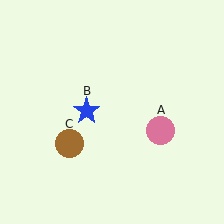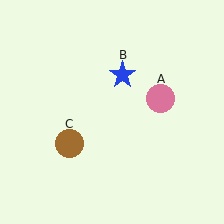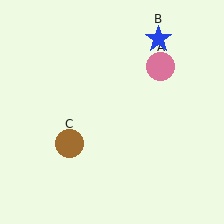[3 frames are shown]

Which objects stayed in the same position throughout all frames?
Brown circle (object C) remained stationary.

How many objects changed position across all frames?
2 objects changed position: pink circle (object A), blue star (object B).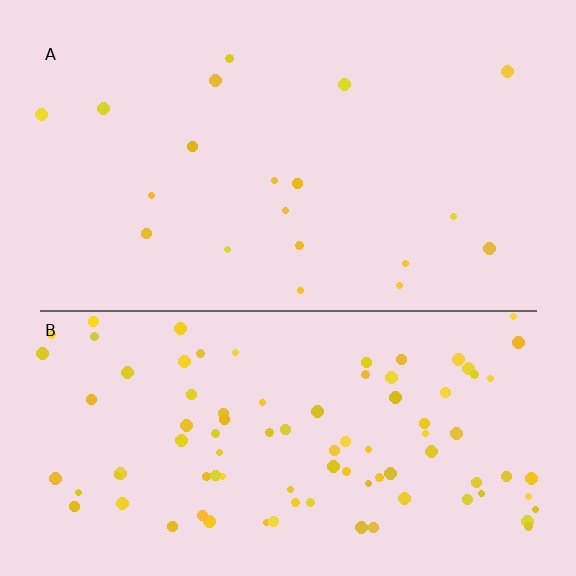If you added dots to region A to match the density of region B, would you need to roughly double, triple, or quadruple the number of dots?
Approximately quadruple.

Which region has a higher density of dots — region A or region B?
B (the bottom).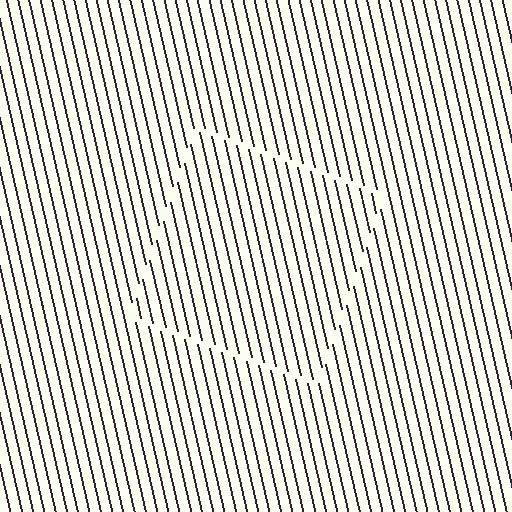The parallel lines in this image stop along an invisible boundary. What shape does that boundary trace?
An illusory square. The interior of the shape contains the same grating, shifted by half a period — the contour is defined by the phase discontinuity where line-ends from the inner and outer gratings abut.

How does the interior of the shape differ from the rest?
The interior of the shape contains the same grating, shifted by half a period — the contour is defined by the phase discontinuity where line-ends from the inner and outer gratings abut.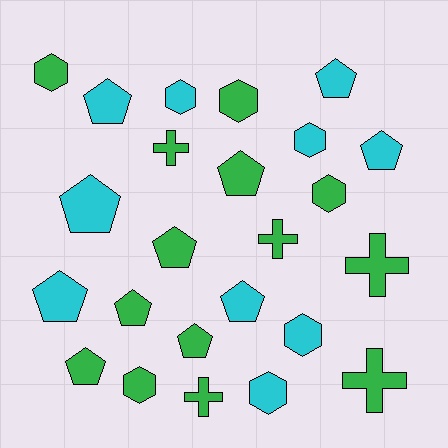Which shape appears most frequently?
Pentagon, with 11 objects.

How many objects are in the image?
There are 24 objects.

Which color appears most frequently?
Green, with 14 objects.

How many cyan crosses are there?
There are no cyan crosses.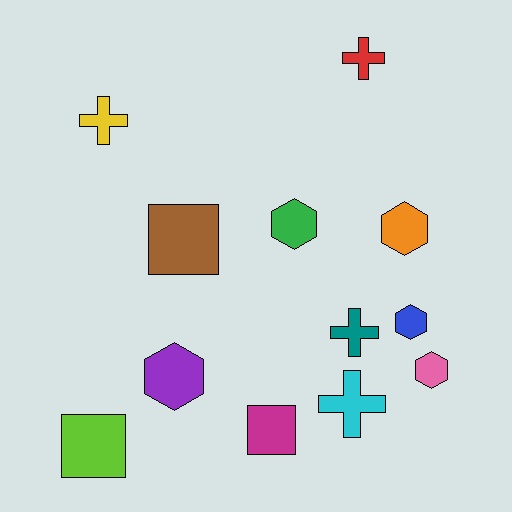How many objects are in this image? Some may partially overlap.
There are 12 objects.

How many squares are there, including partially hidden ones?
There are 3 squares.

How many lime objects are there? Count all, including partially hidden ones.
There is 1 lime object.